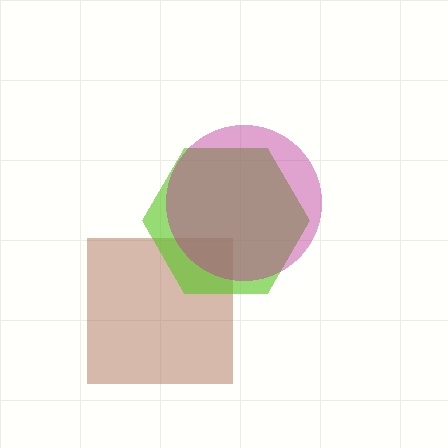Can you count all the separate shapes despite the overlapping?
Yes, there are 3 separate shapes.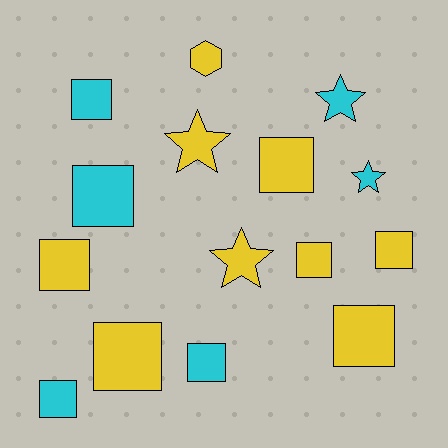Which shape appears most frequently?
Square, with 10 objects.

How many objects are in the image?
There are 15 objects.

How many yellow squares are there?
There are 6 yellow squares.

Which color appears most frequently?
Yellow, with 9 objects.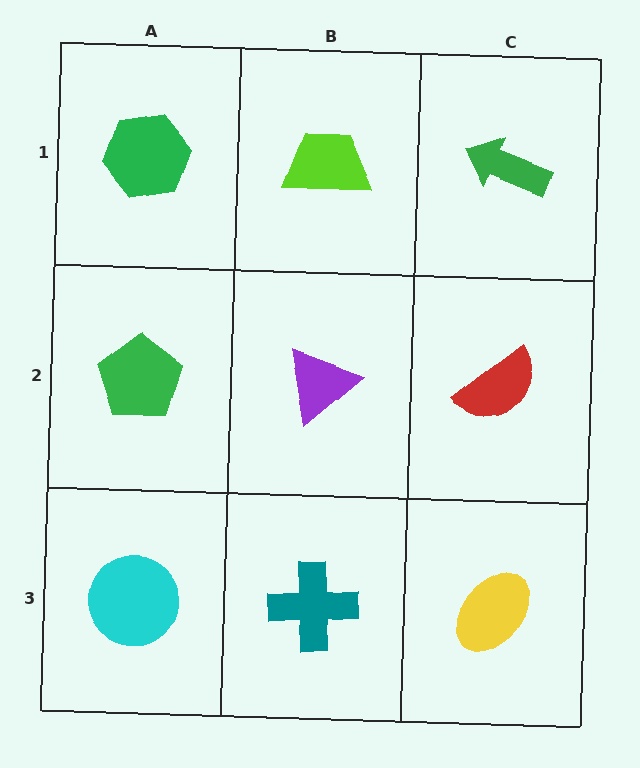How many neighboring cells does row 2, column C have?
3.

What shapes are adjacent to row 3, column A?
A green pentagon (row 2, column A), a teal cross (row 3, column B).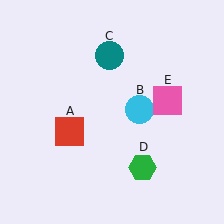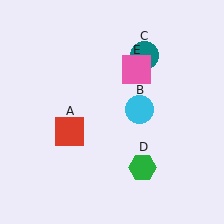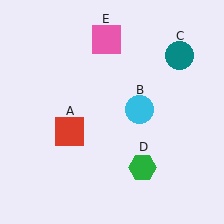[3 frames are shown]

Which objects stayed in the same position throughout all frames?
Red square (object A) and cyan circle (object B) and green hexagon (object D) remained stationary.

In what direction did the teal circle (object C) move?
The teal circle (object C) moved right.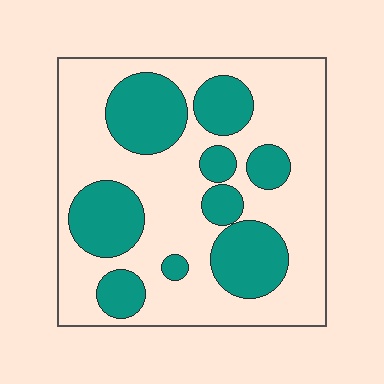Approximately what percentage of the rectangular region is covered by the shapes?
Approximately 35%.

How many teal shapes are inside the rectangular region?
9.